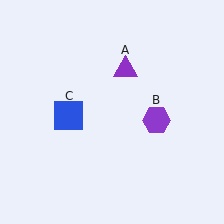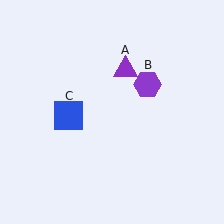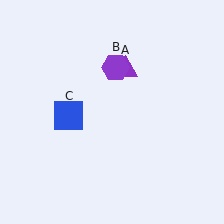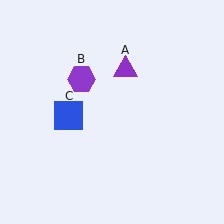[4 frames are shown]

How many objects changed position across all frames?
1 object changed position: purple hexagon (object B).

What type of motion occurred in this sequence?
The purple hexagon (object B) rotated counterclockwise around the center of the scene.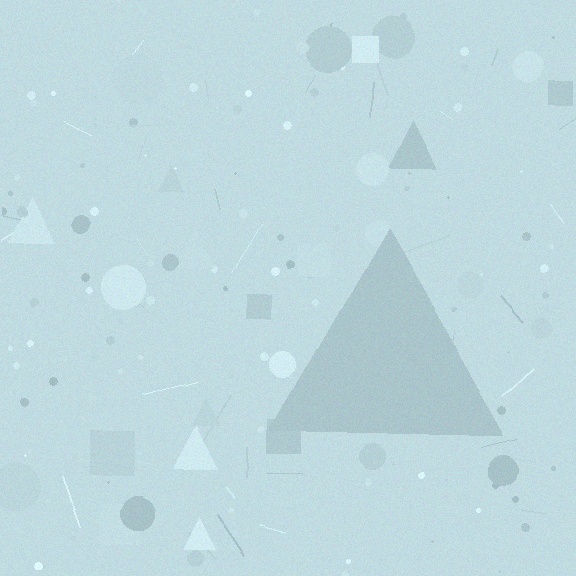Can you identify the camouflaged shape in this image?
The camouflaged shape is a triangle.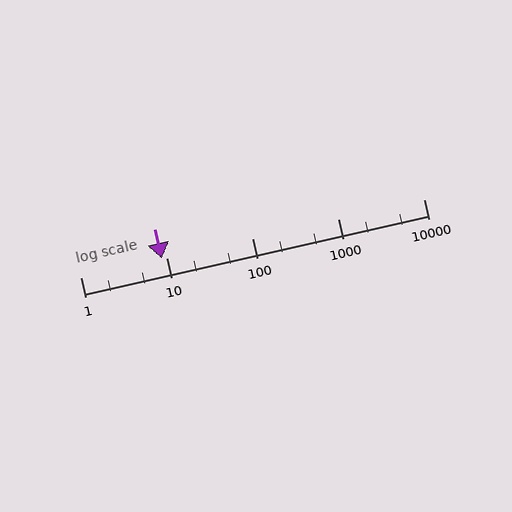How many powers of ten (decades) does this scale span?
The scale spans 4 decades, from 1 to 10000.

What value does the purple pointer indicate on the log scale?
The pointer indicates approximately 9.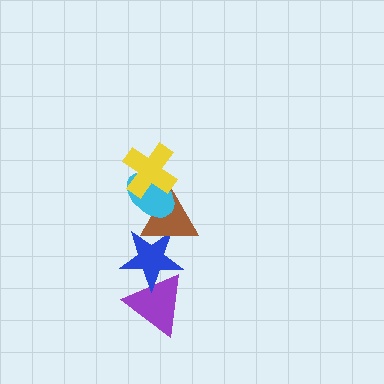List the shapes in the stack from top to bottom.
From top to bottom: the yellow cross, the cyan ellipse, the brown triangle, the blue star, the purple triangle.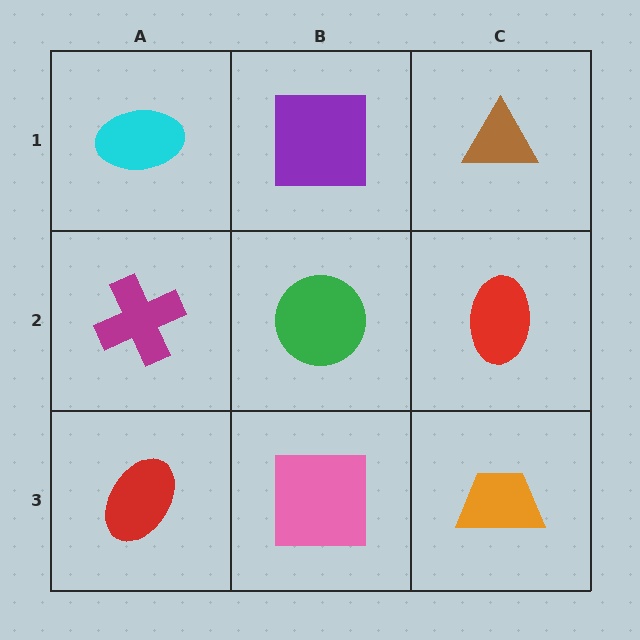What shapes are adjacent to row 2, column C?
A brown triangle (row 1, column C), an orange trapezoid (row 3, column C), a green circle (row 2, column B).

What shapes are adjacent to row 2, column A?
A cyan ellipse (row 1, column A), a red ellipse (row 3, column A), a green circle (row 2, column B).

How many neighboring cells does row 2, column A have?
3.